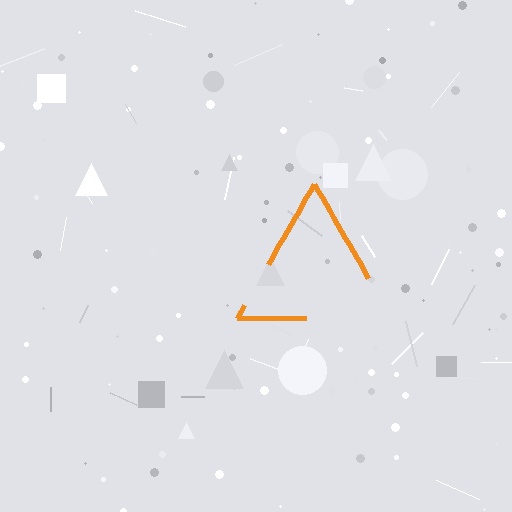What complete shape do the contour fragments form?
The contour fragments form a triangle.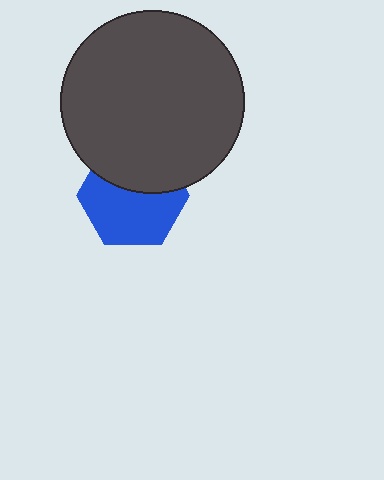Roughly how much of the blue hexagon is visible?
About half of it is visible (roughly 60%).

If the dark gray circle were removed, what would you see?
You would see the complete blue hexagon.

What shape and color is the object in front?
The object in front is a dark gray circle.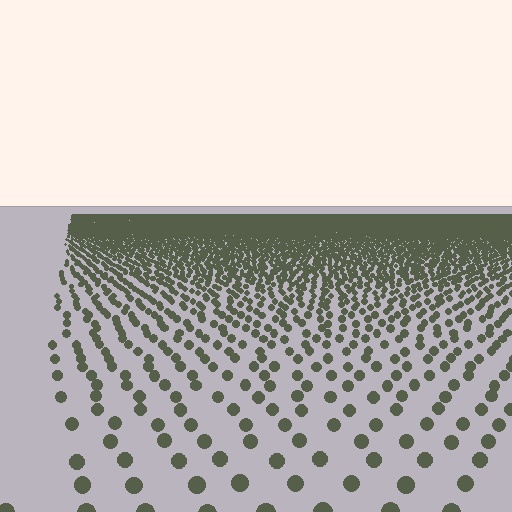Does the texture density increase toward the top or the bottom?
Density increases toward the top.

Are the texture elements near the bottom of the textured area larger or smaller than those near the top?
Larger. Near the bottom, elements are closer to the viewer and appear at a bigger on-screen size.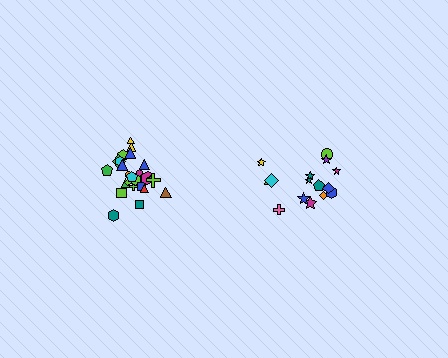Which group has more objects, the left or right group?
The left group.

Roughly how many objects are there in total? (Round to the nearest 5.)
Roughly 40 objects in total.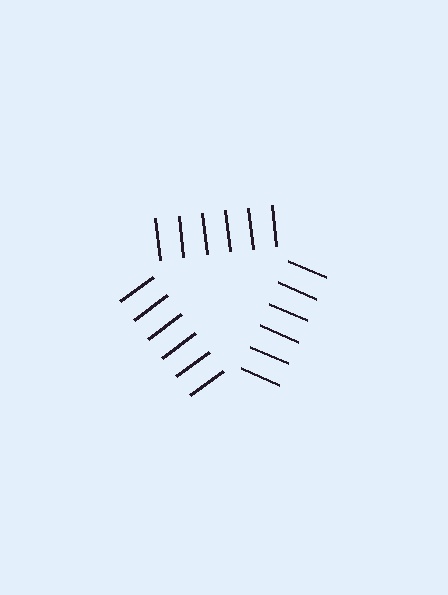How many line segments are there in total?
18 — 6 along each of the 3 edges.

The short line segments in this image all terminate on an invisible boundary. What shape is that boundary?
An illusory triangle — the line segments terminate on its edges but no continuous stroke is drawn.